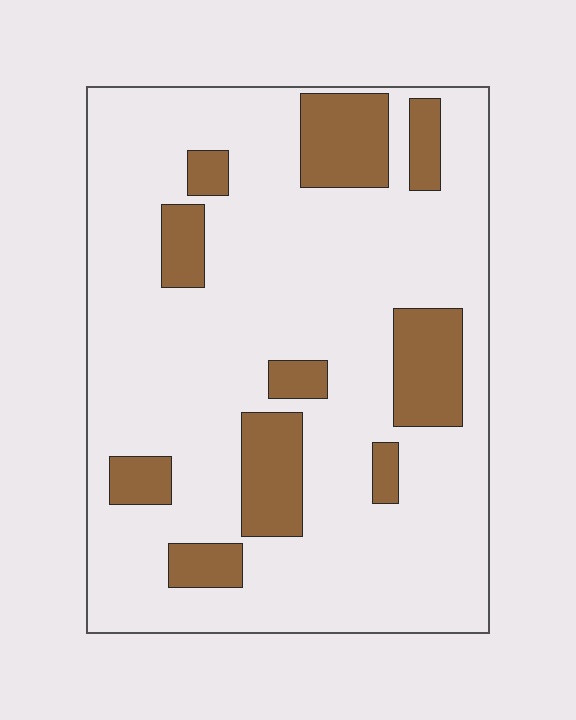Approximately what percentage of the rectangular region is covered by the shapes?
Approximately 20%.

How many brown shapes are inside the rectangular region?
10.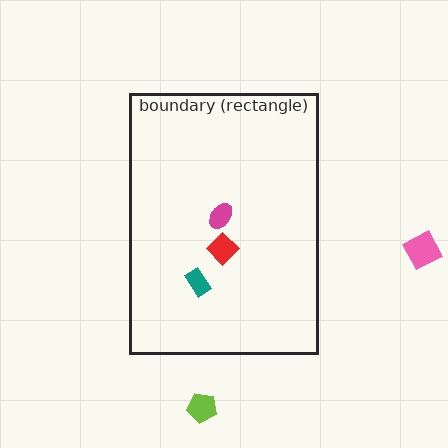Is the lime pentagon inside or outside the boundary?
Outside.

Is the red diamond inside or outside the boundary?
Inside.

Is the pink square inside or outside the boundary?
Outside.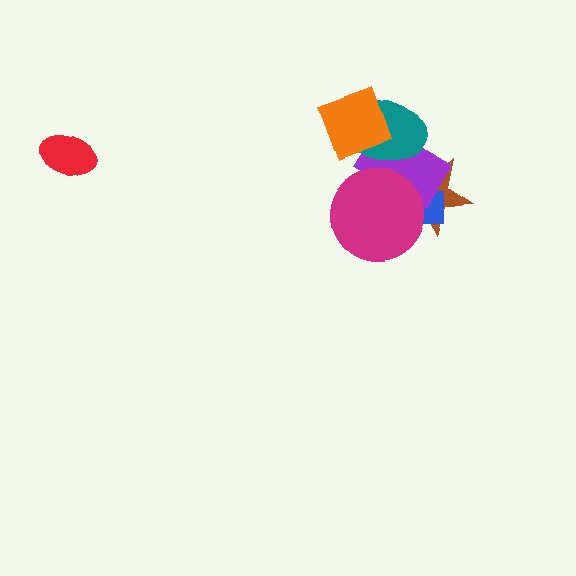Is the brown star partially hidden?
Yes, it is partially covered by another shape.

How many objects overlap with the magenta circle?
3 objects overlap with the magenta circle.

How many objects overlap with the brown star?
3 objects overlap with the brown star.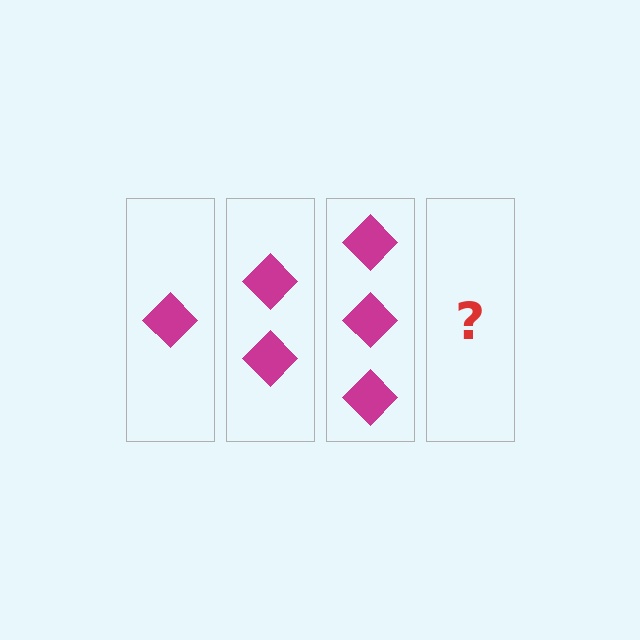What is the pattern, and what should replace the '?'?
The pattern is that each step adds one more diamond. The '?' should be 4 diamonds.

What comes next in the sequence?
The next element should be 4 diamonds.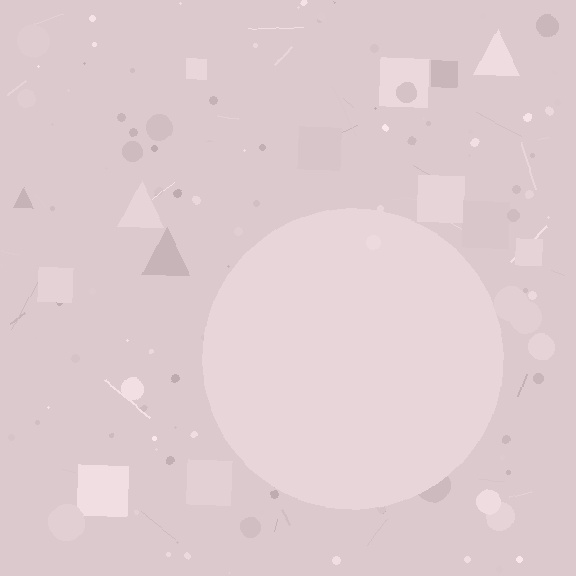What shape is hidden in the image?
A circle is hidden in the image.